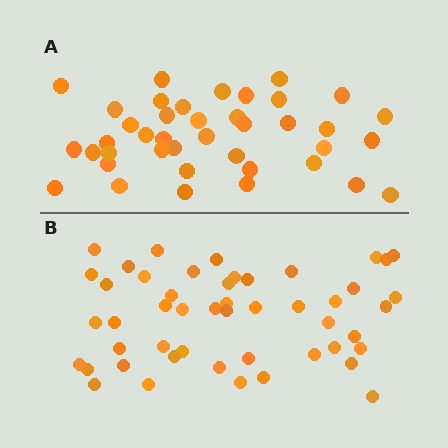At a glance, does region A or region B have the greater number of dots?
Region B (the bottom region) has more dots.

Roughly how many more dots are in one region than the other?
Region B has roughly 8 or so more dots than region A.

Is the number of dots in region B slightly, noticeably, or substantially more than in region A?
Region B has only slightly more — the two regions are fairly close. The ratio is roughly 1.2 to 1.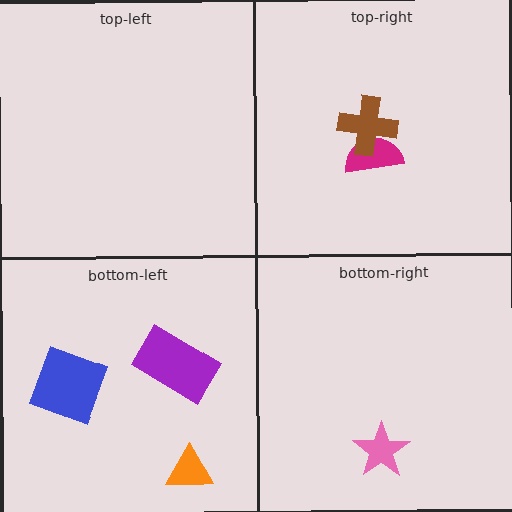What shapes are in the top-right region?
The magenta semicircle, the brown cross.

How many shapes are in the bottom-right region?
1.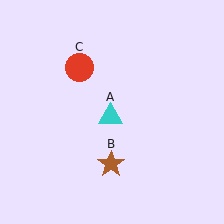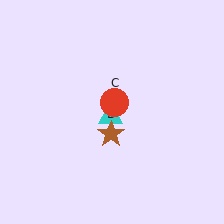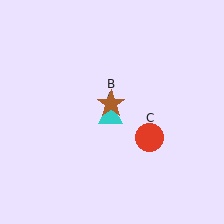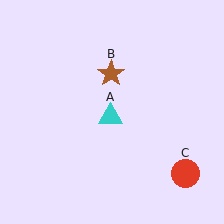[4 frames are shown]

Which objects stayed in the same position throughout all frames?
Cyan triangle (object A) remained stationary.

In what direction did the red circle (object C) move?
The red circle (object C) moved down and to the right.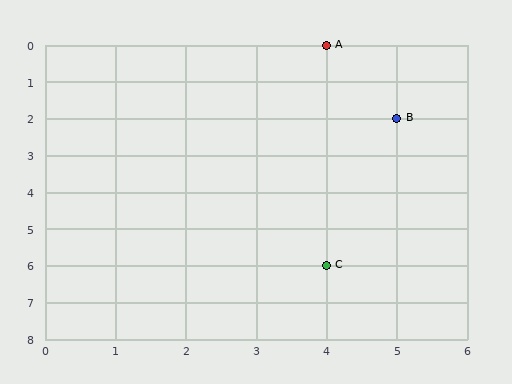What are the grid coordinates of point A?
Point A is at grid coordinates (4, 0).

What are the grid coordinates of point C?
Point C is at grid coordinates (4, 6).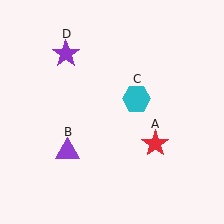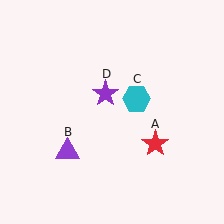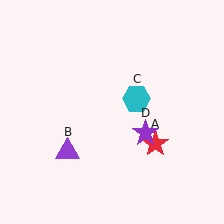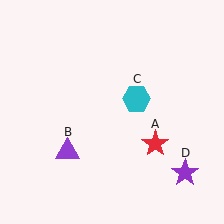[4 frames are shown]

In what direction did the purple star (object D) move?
The purple star (object D) moved down and to the right.